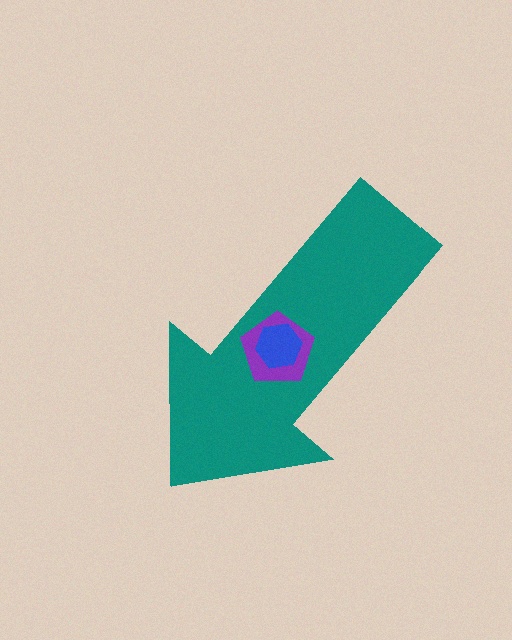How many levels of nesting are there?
3.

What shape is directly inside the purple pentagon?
The blue hexagon.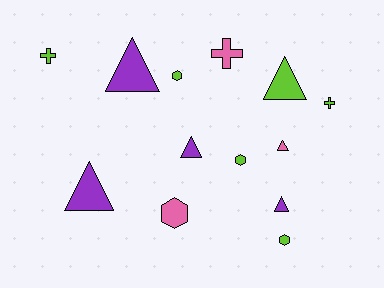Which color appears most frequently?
Lime, with 6 objects.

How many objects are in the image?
There are 13 objects.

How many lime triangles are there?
There is 1 lime triangle.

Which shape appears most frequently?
Triangle, with 6 objects.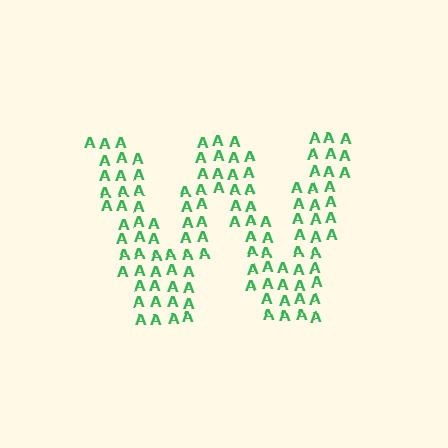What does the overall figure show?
The overall figure shows the letter W.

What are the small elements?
The small elements are letter A's.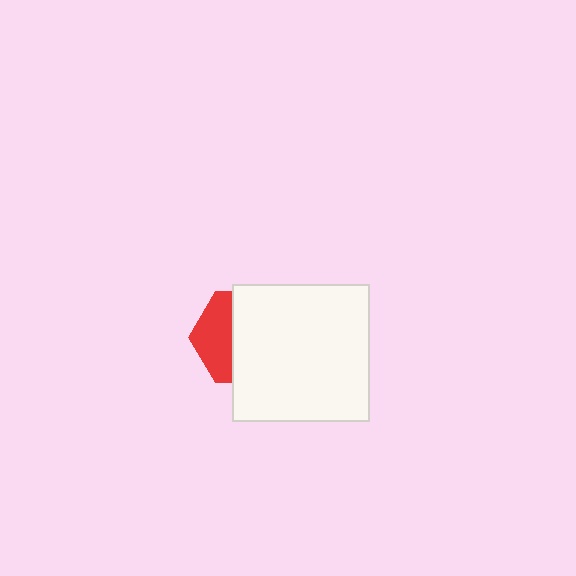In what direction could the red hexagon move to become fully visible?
The red hexagon could move left. That would shift it out from behind the white square entirely.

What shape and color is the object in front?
The object in front is a white square.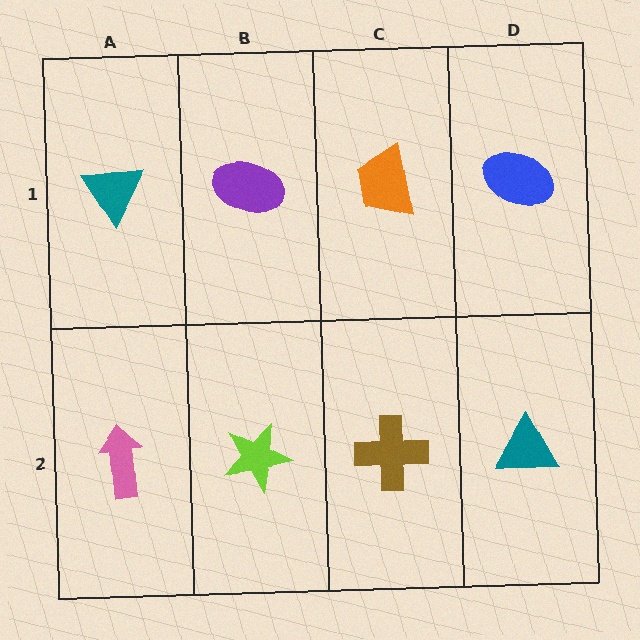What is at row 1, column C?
An orange trapezoid.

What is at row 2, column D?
A teal triangle.